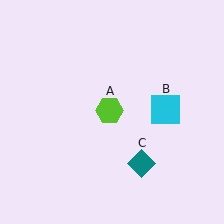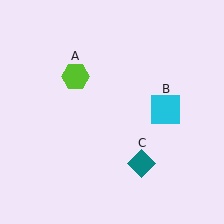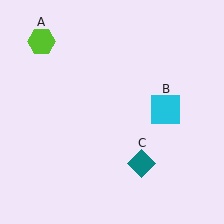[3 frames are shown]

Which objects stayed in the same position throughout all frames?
Cyan square (object B) and teal diamond (object C) remained stationary.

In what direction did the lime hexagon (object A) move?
The lime hexagon (object A) moved up and to the left.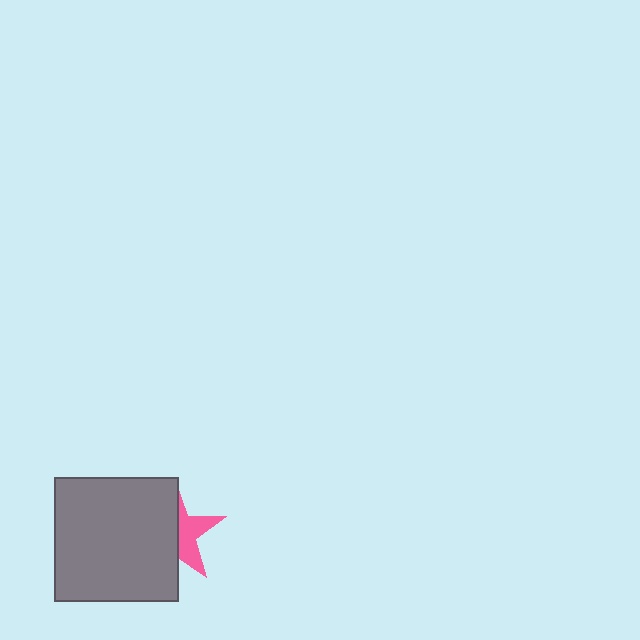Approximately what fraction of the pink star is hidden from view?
Roughly 60% of the pink star is hidden behind the gray square.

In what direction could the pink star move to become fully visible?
The pink star could move right. That would shift it out from behind the gray square entirely.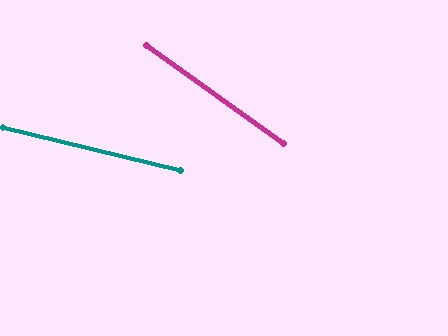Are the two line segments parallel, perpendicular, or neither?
Neither parallel nor perpendicular — they differ by about 22°.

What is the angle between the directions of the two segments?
Approximately 22 degrees.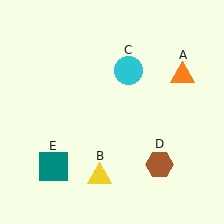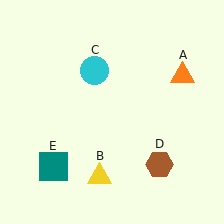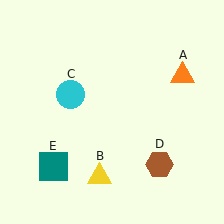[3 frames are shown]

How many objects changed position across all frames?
1 object changed position: cyan circle (object C).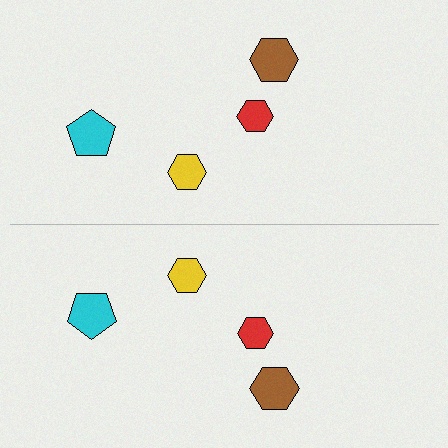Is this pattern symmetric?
Yes, this pattern has bilateral (reflection) symmetry.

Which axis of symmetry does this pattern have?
The pattern has a horizontal axis of symmetry running through the center of the image.